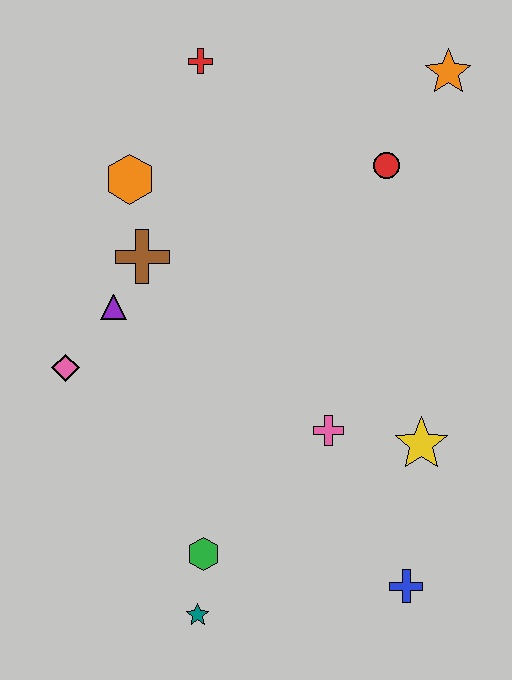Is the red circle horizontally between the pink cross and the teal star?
No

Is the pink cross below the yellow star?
No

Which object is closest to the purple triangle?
The brown cross is closest to the purple triangle.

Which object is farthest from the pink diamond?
The orange star is farthest from the pink diamond.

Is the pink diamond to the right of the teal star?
No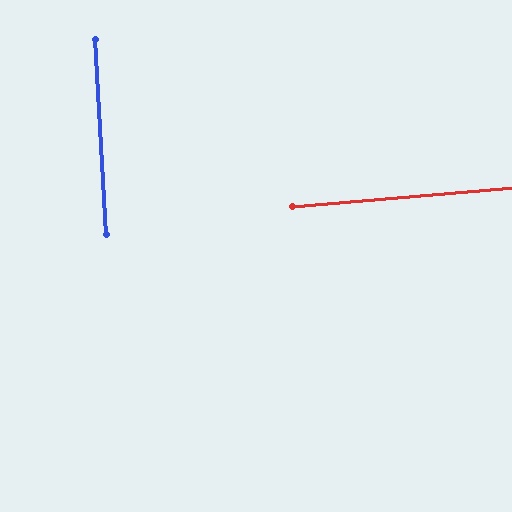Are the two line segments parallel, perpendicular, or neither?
Perpendicular — they meet at approximately 88°.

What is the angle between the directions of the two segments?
Approximately 88 degrees.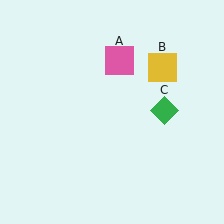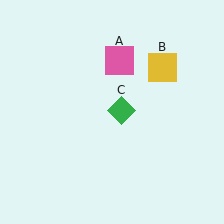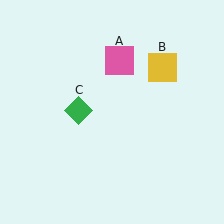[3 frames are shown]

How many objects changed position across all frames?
1 object changed position: green diamond (object C).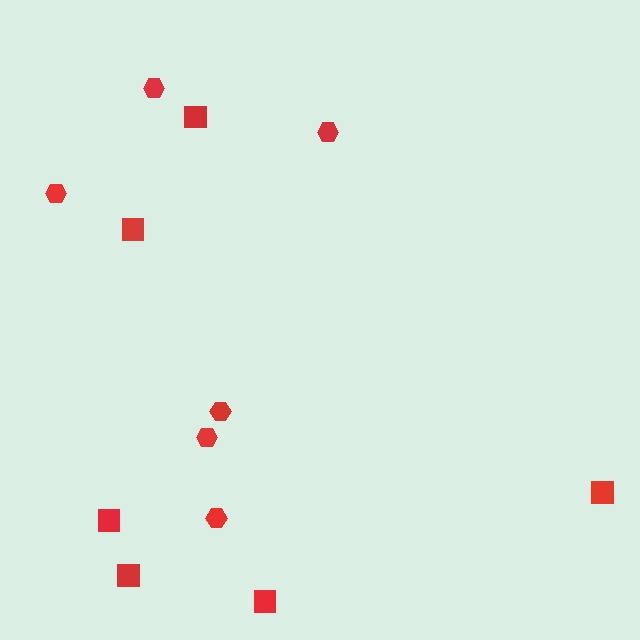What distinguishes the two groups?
There are 2 groups: one group of hexagons (6) and one group of squares (6).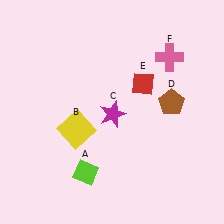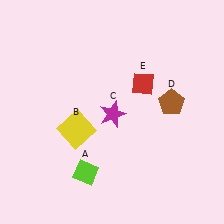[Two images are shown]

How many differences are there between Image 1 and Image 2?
There is 1 difference between the two images.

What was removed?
The pink cross (F) was removed in Image 2.